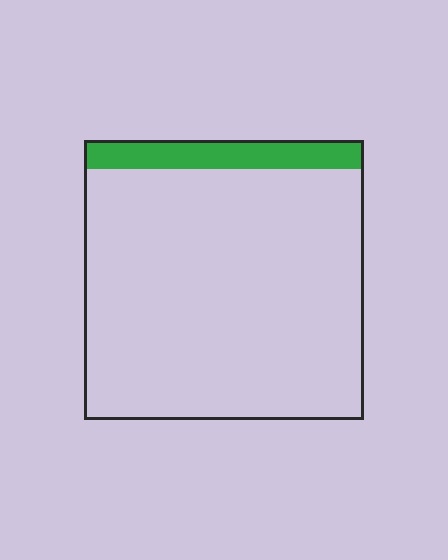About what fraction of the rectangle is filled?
About one tenth (1/10).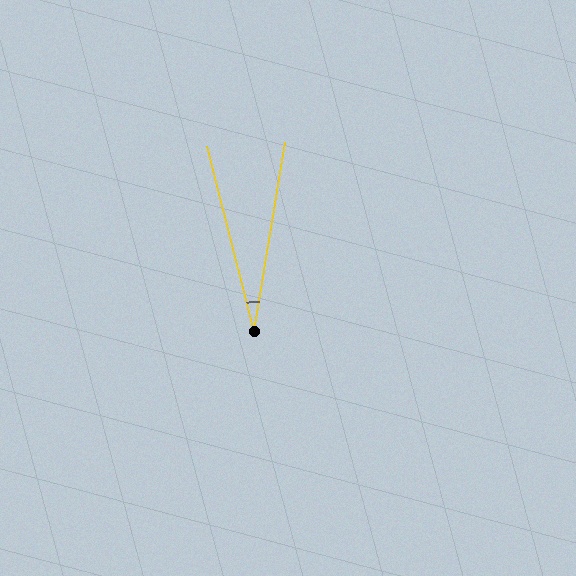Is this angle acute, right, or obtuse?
It is acute.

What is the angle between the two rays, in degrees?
Approximately 23 degrees.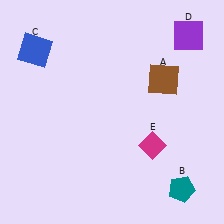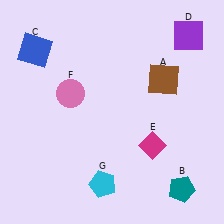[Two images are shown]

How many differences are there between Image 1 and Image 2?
There are 2 differences between the two images.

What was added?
A pink circle (F), a cyan pentagon (G) were added in Image 2.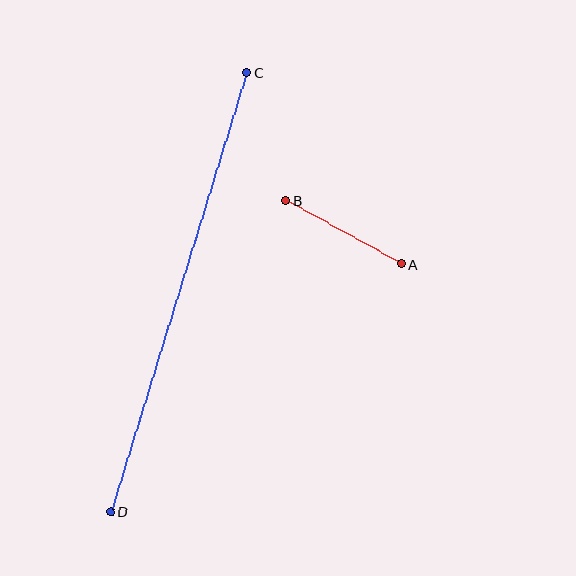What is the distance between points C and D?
The distance is approximately 460 pixels.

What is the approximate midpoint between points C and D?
The midpoint is at approximately (179, 292) pixels.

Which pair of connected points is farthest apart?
Points C and D are farthest apart.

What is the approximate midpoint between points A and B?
The midpoint is at approximately (344, 232) pixels.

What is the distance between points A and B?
The distance is approximately 131 pixels.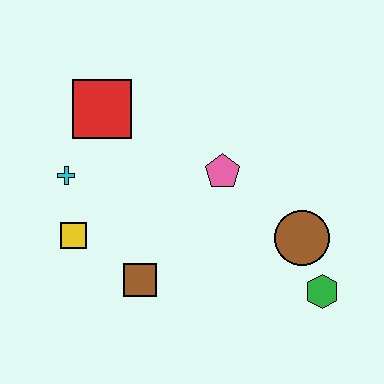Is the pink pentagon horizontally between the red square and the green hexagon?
Yes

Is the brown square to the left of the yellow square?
No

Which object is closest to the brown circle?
The green hexagon is closest to the brown circle.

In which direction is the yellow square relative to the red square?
The yellow square is below the red square.